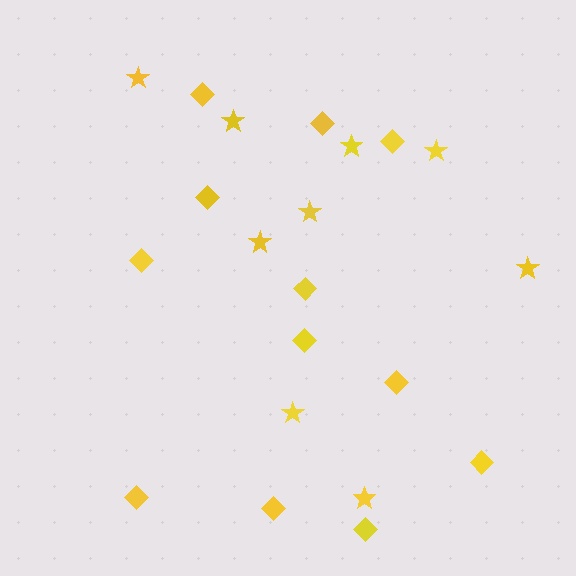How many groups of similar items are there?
There are 2 groups: one group of diamonds (12) and one group of stars (9).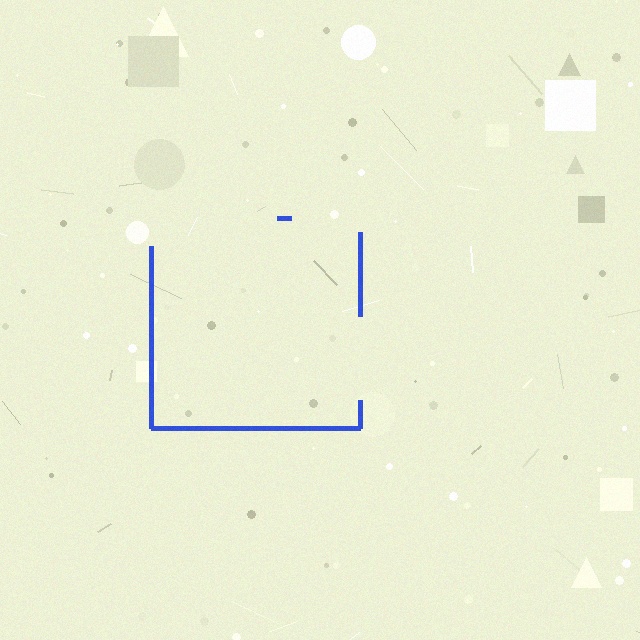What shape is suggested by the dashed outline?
The dashed outline suggests a square.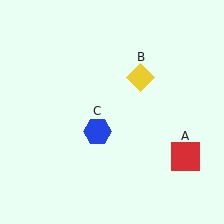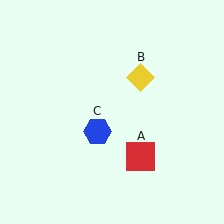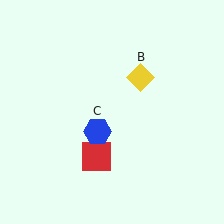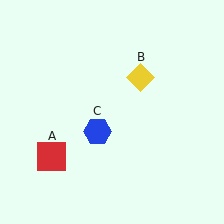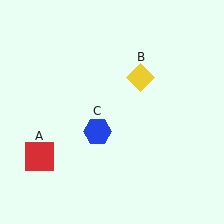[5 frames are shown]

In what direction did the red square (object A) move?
The red square (object A) moved left.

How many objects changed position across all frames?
1 object changed position: red square (object A).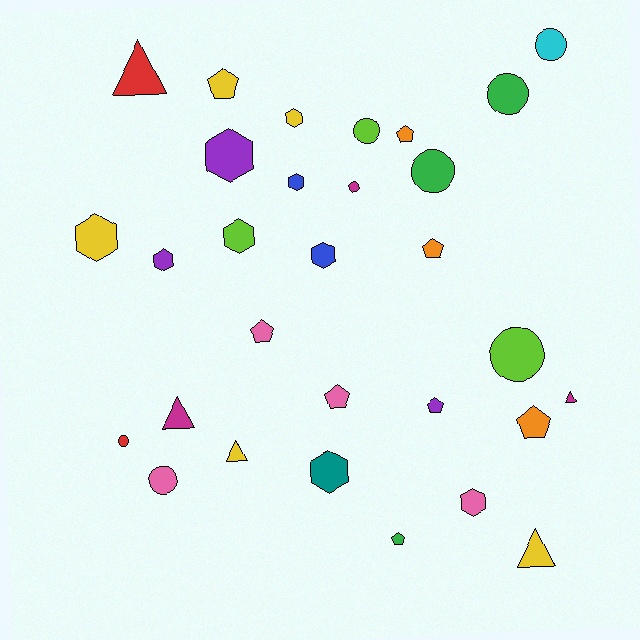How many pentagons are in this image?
There are 8 pentagons.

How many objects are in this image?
There are 30 objects.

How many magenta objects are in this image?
There are 3 magenta objects.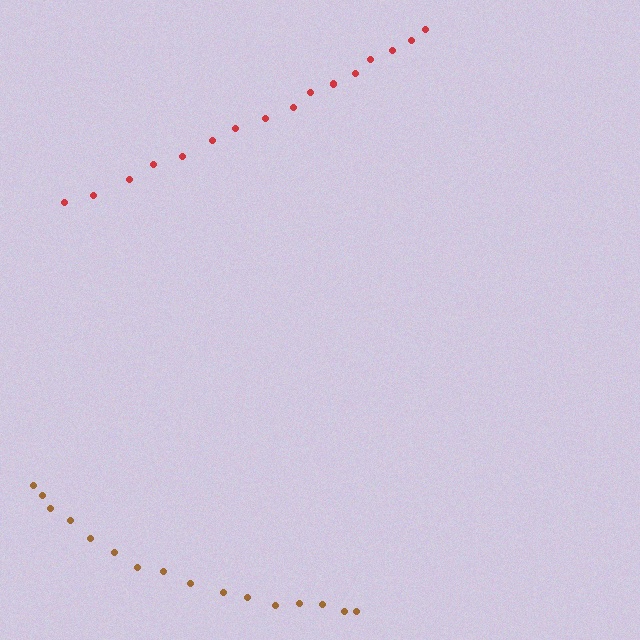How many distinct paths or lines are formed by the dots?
There are 2 distinct paths.